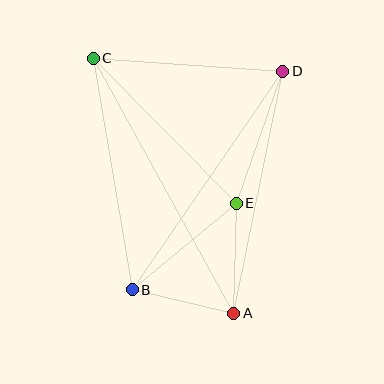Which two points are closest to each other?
Points A and B are closest to each other.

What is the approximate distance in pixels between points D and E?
The distance between D and E is approximately 140 pixels.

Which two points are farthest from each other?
Points A and C are farthest from each other.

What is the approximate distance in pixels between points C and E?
The distance between C and E is approximately 203 pixels.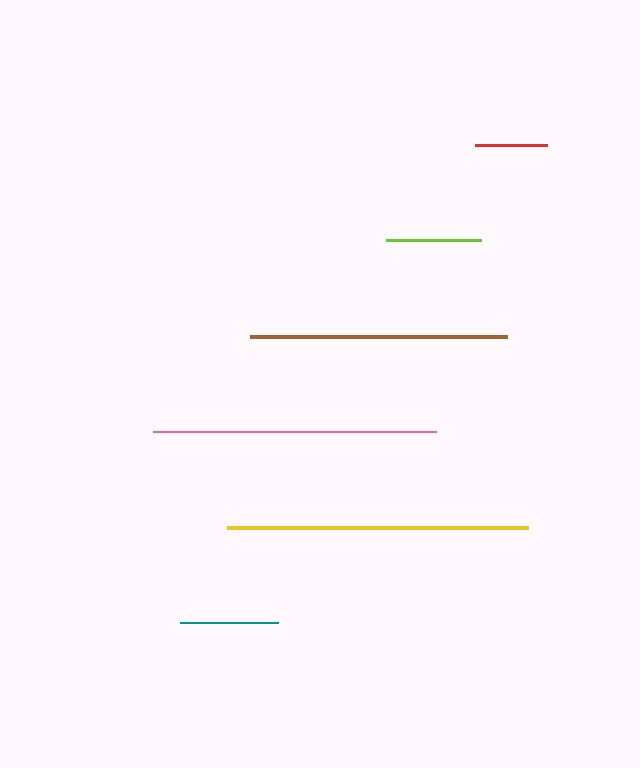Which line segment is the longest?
The yellow line is the longest at approximately 302 pixels.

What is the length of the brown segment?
The brown segment is approximately 257 pixels long.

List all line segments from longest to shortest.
From longest to shortest: yellow, pink, brown, teal, lime, red.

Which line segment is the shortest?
The red line is the shortest at approximately 72 pixels.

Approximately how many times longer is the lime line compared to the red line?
The lime line is approximately 1.3 times the length of the red line.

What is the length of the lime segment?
The lime segment is approximately 94 pixels long.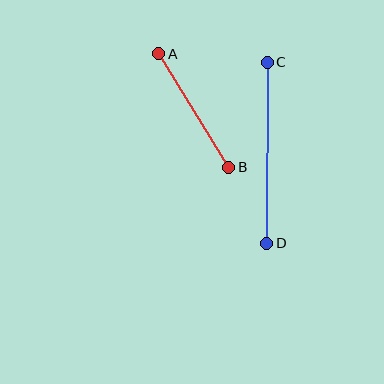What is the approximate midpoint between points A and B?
The midpoint is at approximately (194, 111) pixels.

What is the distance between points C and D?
The distance is approximately 181 pixels.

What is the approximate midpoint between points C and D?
The midpoint is at approximately (267, 153) pixels.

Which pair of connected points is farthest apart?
Points C and D are farthest apart.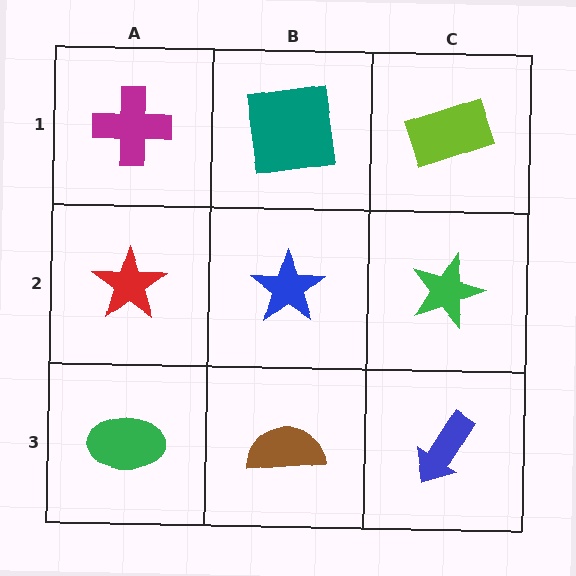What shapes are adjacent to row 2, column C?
A lime rectangle (row 1, column C), a blue arrow (row 3, column C), a blue star (row 2, column B).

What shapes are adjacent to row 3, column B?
A blue star (row 2, column B), a green ellipse (row 3, column A), a blue arrow (row 3, column C).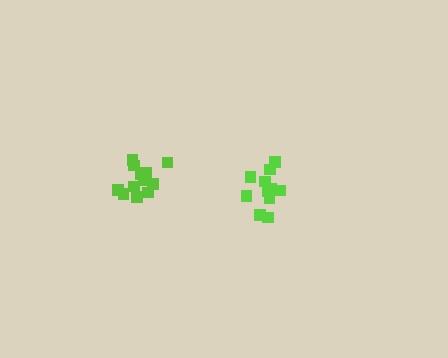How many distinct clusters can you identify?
There are 2 distinct clusters.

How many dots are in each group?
Group 1: 11 dots, Group 2: 12 dots (23 total).